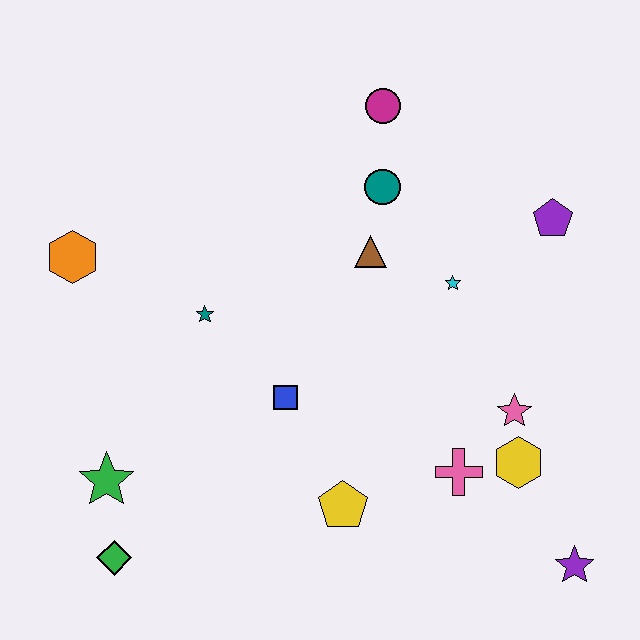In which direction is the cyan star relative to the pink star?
The cyan star is above the pink star.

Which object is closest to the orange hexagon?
The teal star is closest to the orange hexagon.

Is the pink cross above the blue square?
No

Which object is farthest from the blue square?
The purple star is farthest from the blue square.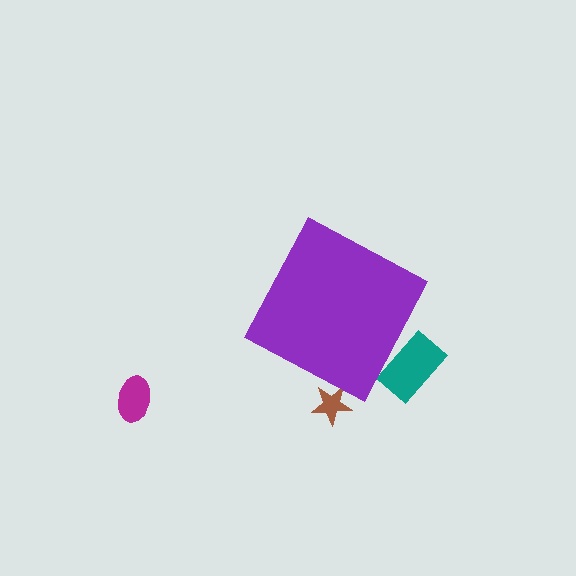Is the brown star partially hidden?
Yes, the brown star is partially hidden behind the purple diamond.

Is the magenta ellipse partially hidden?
No, the magenta ellipse is fully visible.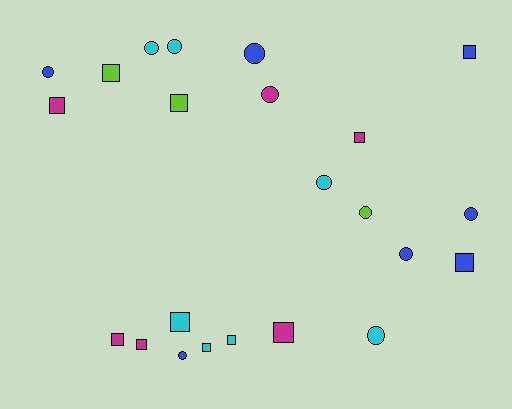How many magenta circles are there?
There is 1 magenta circle.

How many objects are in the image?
There are 23 objects.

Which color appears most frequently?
Cyan, with 7 objects.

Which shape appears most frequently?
Square, with 12 objects.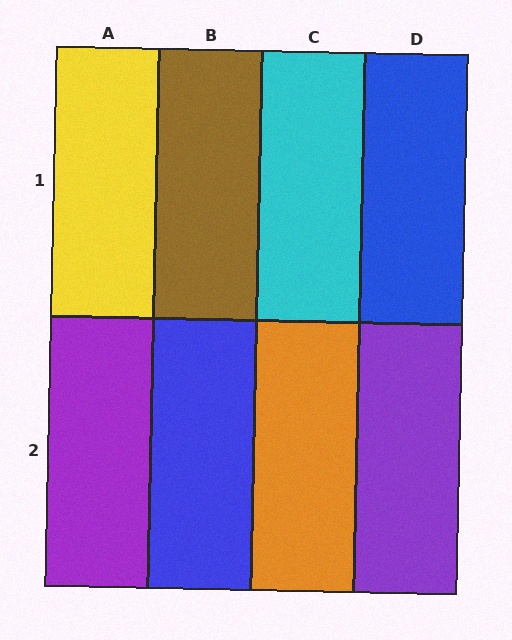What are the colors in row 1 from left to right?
Yellow, brown, cyan, blue.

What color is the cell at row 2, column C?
Orange.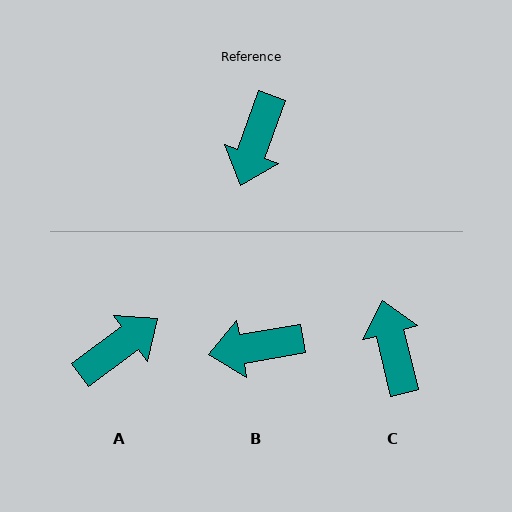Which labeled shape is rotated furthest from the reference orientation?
C, about 147 degrees away.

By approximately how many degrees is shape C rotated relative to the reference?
Approximately 147 degrees clockwise.